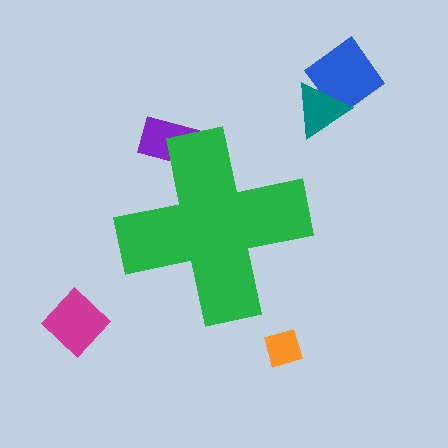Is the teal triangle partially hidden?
No, the teal triangle is fully visible.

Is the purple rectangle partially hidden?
Yes, the purple rectangle is partially hidden behind the green cross.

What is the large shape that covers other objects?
A green cross.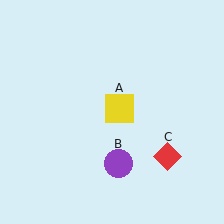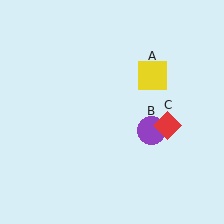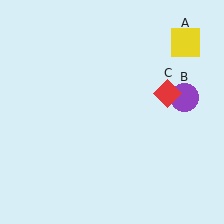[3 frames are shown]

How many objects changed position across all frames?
3 objects changed position: yellow square (object A), purple circle (object B), red diamond (object C).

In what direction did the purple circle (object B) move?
The purple circle (object B) moved up and to the right.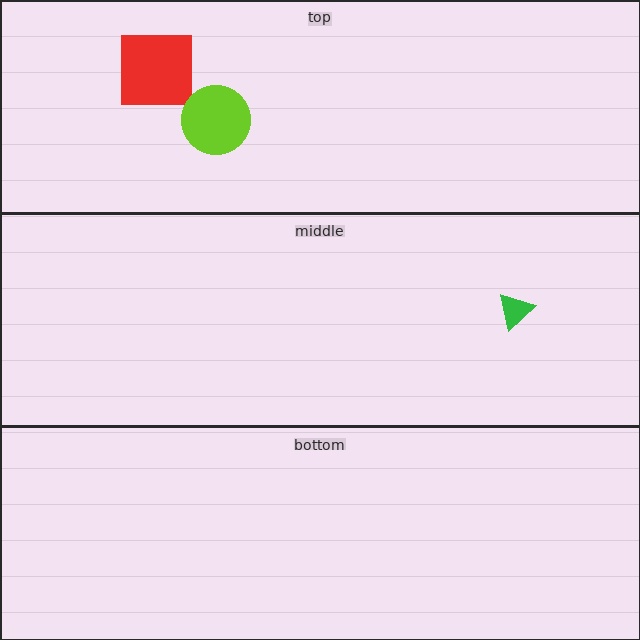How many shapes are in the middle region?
1.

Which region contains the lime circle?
The top region.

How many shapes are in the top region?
2.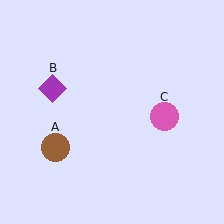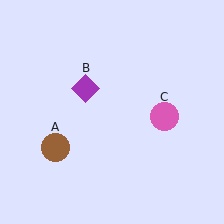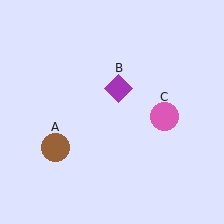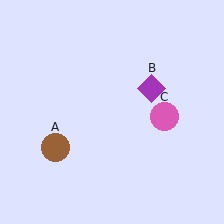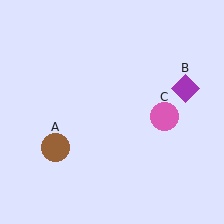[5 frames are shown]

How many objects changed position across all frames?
1 object changed position: purple diamond (object B).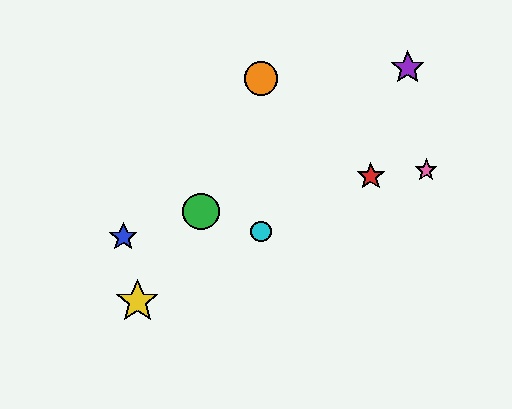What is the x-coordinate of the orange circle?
The orange circle is at x≈261.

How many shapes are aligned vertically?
2 shapes (the orange circle, the cyan circle) are aligned vertically.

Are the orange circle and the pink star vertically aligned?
No, the orange circle is at x≈261 and the pink star is at x≈426.